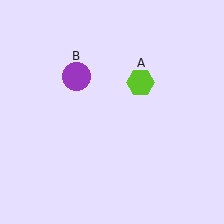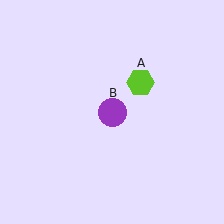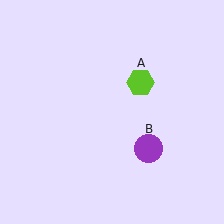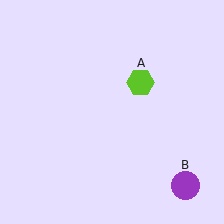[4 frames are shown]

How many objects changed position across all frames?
1 object changed position: purple circle (object B).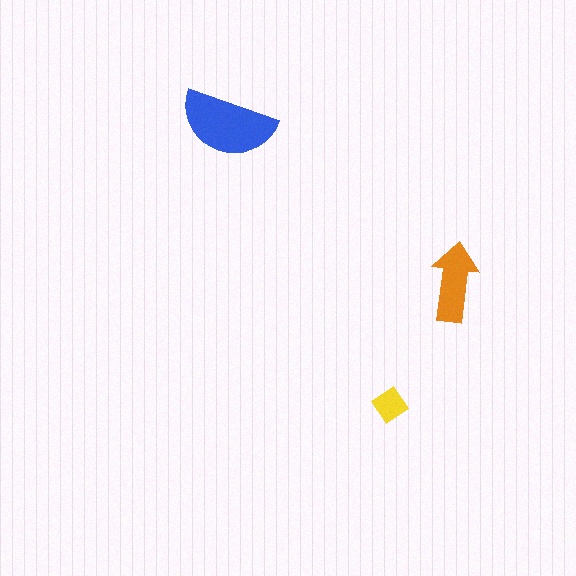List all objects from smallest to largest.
The yellow diamond, the orange arrow, the blue semicircle.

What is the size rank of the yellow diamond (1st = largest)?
3rd.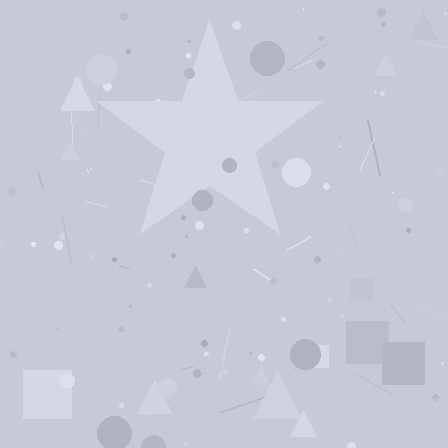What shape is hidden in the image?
A star is hidden in the image.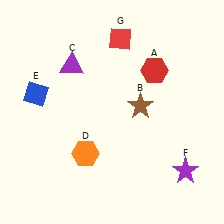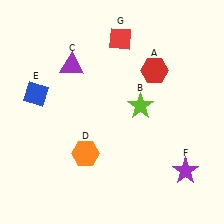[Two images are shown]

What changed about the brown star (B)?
In Image 1, B is brown. In Image 2, it changed to lime.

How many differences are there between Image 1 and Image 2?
There is 1 difference between the two images.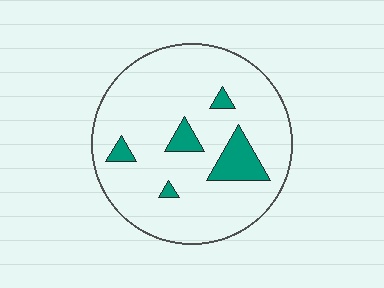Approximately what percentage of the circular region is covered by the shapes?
Approximately 10%.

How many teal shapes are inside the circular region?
5.